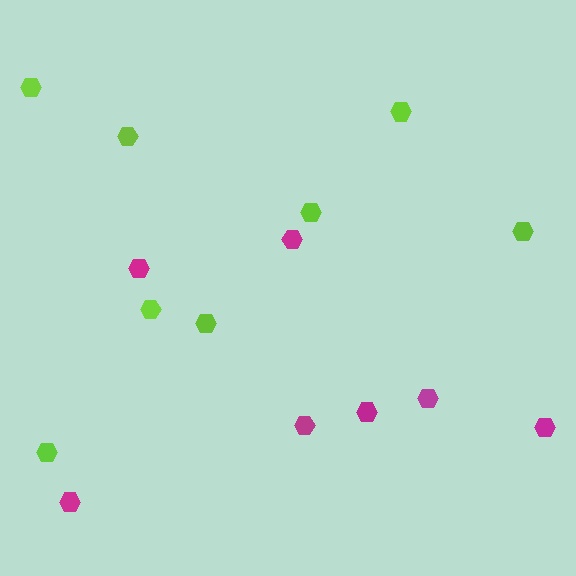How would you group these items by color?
There are 2 groups: one group of magenta hexagons (7) and one group of lime hexagons (8).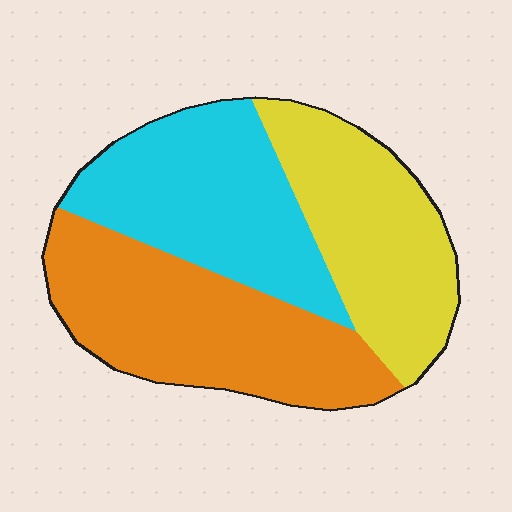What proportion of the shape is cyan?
Cyan takes up about one third (1/3) of the shape.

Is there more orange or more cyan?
Orange.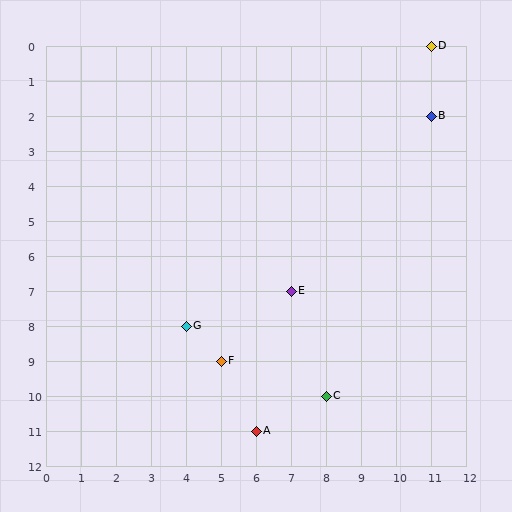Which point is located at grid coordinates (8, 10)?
Point C is at (8, 10).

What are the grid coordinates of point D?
Point D is at grid coordinates (11, 0).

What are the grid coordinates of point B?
Point B is at grid coordinates (11, 2).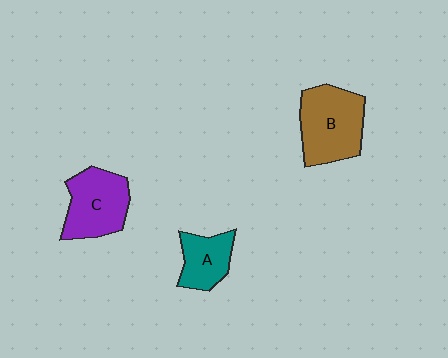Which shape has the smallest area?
Shape A (teal).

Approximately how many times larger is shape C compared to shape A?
Approximately 1.5 times.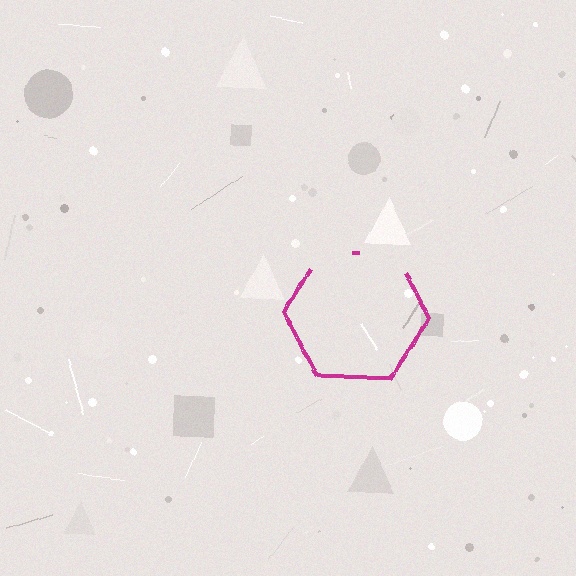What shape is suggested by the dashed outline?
The dashed outline suggests a hexagon.